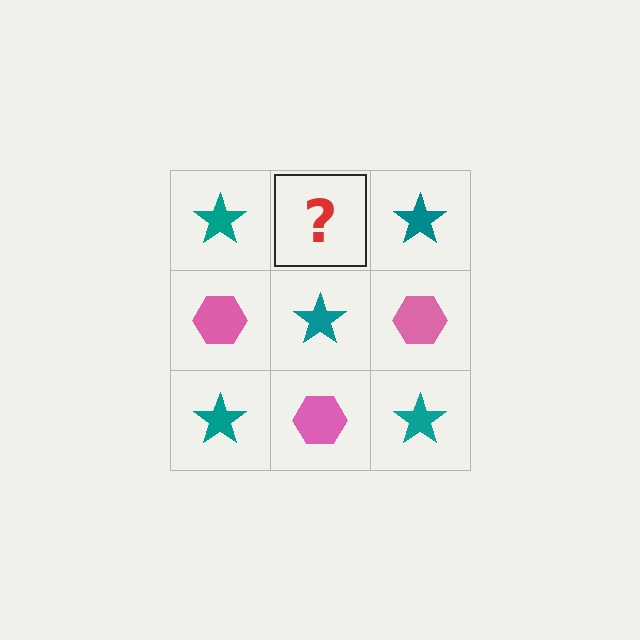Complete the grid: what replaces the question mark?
The question mark should be replaced with a pink hexagon.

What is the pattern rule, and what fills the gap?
The rule is that it alternates teal star and pink hexagon in a checkerboard pattern. The gap should be filled with a pink hexagon.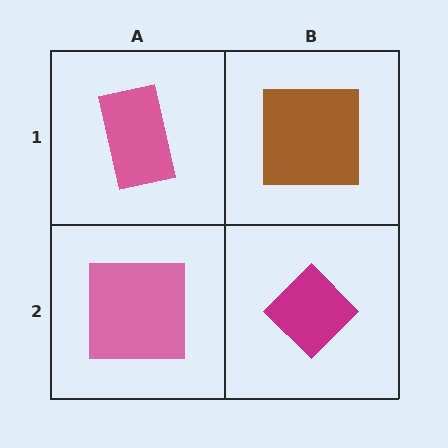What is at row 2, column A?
A pink square.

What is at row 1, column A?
A pink rectangle.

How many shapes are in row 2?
2 shapes.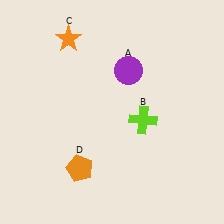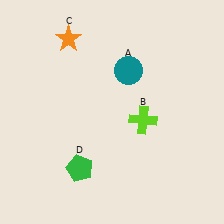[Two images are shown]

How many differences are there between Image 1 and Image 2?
There are 2 differences between the two images.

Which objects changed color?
A changed from purple to teal. D changed from orange to green.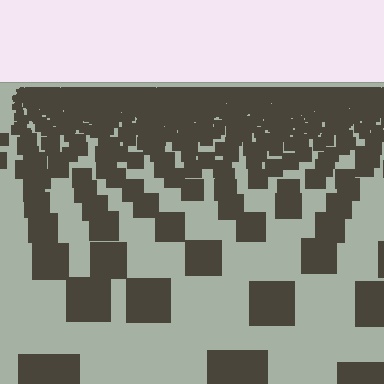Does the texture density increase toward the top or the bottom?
Density increases toward the top.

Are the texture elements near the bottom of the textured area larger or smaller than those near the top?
Larger. Near the bottom, elements are closer to the viewer and appear at a bigger on-screen size.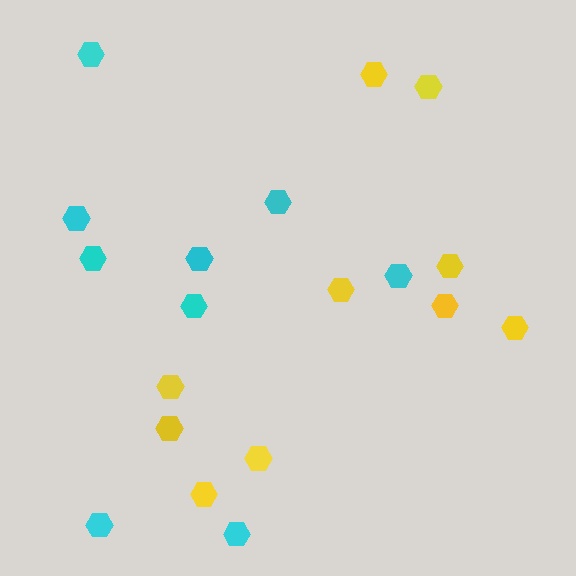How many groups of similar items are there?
There are 2 groups: one group of yellow hexagons (10) and one group of cyan hexagons (9).